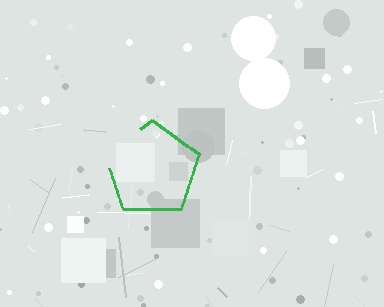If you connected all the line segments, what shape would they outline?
They would outline a pentagon.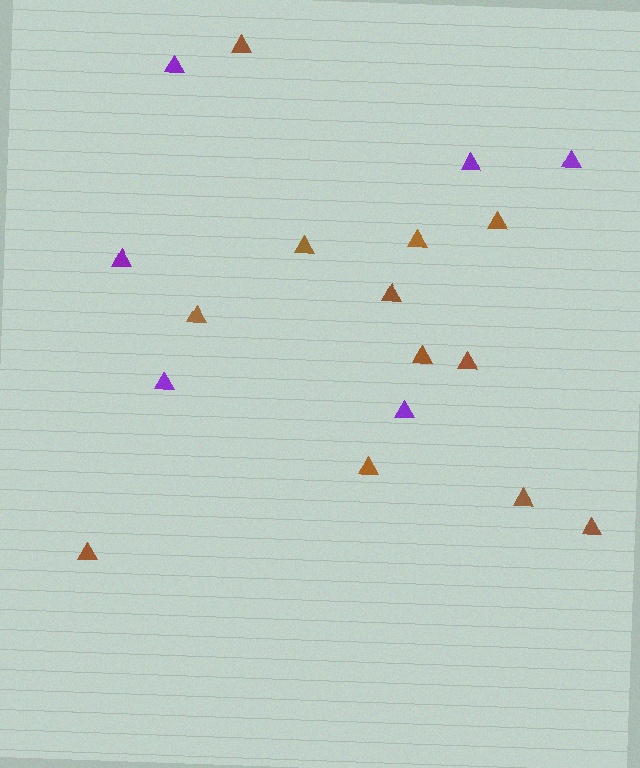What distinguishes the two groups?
There are 2 groups: one group of purple triangles (6) and one group of brown triangles (12).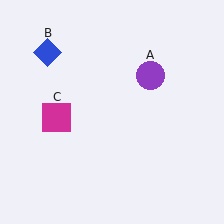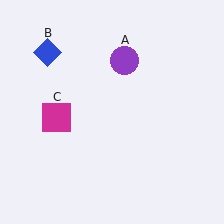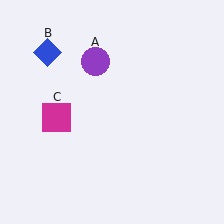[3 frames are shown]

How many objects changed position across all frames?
1 object changed position: purple circle (object A).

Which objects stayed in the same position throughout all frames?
Blue diamond (object B) and magenta square (object C) remained stationary.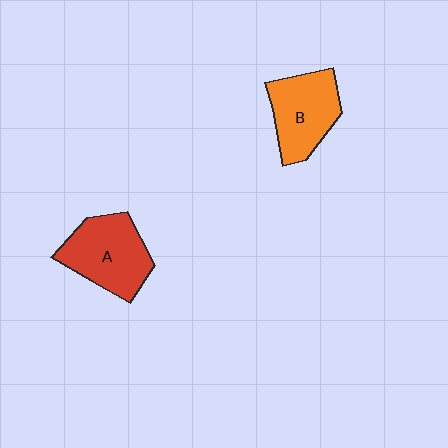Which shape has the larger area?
Shape A (red).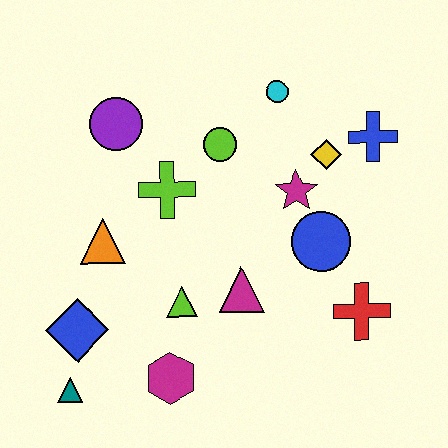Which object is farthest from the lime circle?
The teal triangle is farthest from the lime circle.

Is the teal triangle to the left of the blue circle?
Yes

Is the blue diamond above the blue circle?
No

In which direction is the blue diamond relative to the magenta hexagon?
The blue diamond is to the left of the magenta hexagon.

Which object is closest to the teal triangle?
The blue diamond is closest to the teal triangle.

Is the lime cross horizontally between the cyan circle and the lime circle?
No